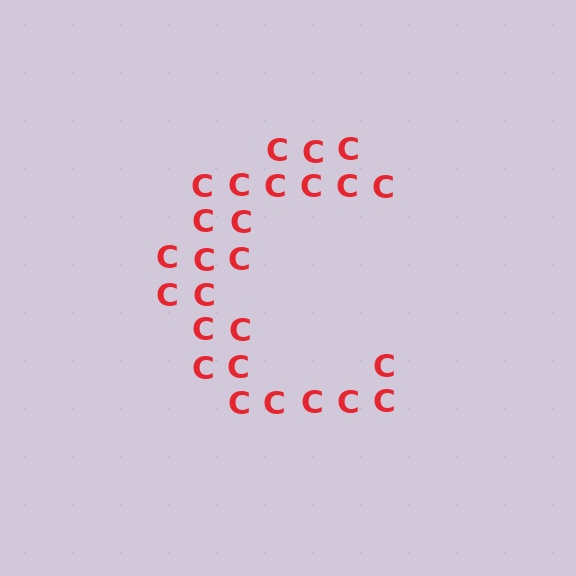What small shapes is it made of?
It is made of small letter C's.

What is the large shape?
The large shape is the letter C.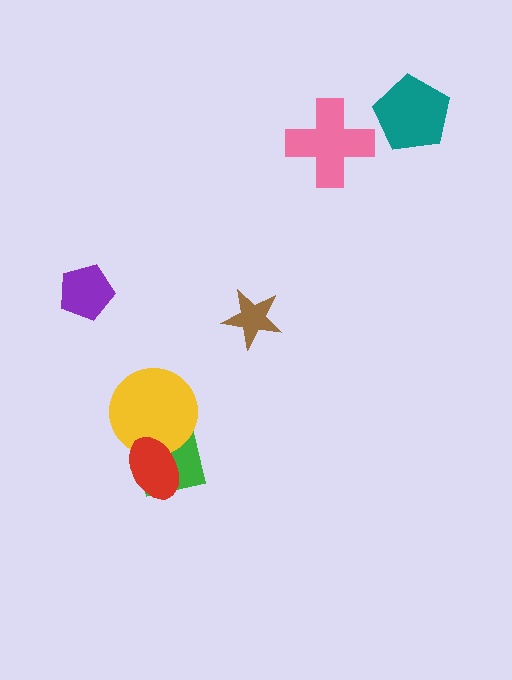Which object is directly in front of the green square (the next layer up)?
The yellow circle is directly in front of the green square.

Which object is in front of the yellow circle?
The red ellipse is in front of the yellow circle.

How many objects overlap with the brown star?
0 objects overlap with the brown star.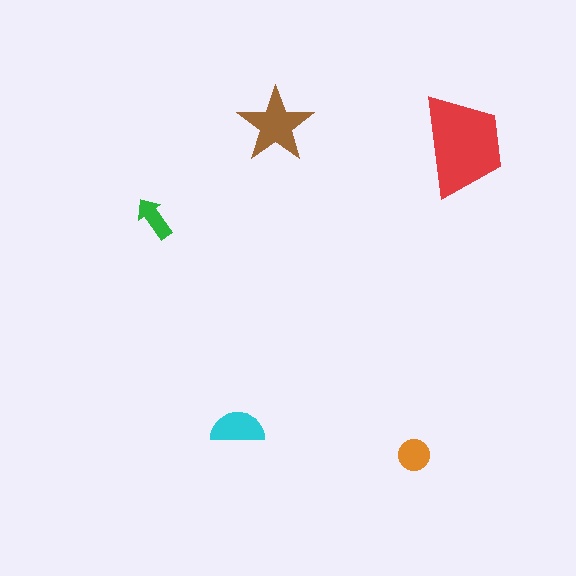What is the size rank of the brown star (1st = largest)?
2nd.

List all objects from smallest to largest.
The green arrow, the orange circle, the cyan semicircle, the brown star, the red trapezoid.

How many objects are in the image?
There are 5 objects in the image.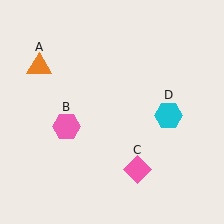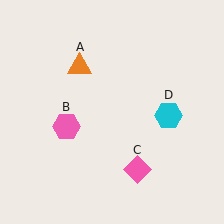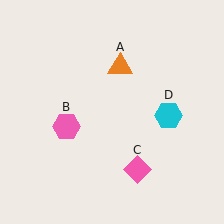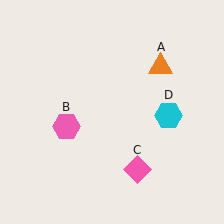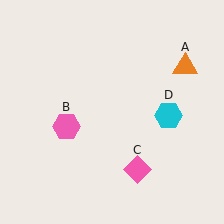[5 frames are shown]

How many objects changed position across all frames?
1 object changed position: orange triangle (object A).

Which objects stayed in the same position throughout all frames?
Pink hexagon (object B) and pink diamond (object C) and cyan hexagon (object D) remained stationary.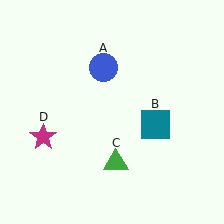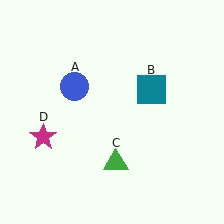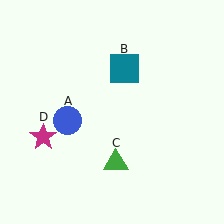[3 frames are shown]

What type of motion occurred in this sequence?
The blue circle (object A), teal square (object B) rotated counterclockwise around the center of the scene.